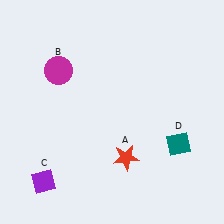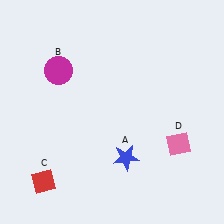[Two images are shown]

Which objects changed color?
A changed from red to blue. C changed from purple to red. D changed from teal to pink.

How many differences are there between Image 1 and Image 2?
There are 3 differences between the two images.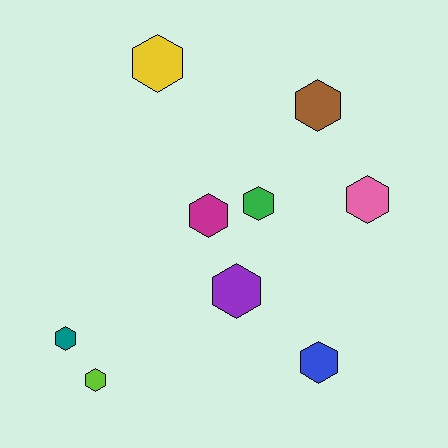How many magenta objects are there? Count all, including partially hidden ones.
There is 1 magenta object.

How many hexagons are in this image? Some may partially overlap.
There are 9 hexagons.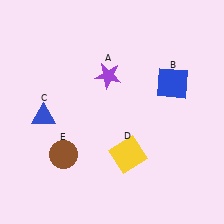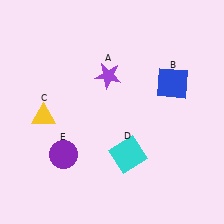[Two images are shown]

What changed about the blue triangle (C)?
In Image 1, C is blue. In Image 2, it changed to yellow.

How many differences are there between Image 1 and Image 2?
There are 3 differences between the two images.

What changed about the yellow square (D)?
In Image 1, D is yellow. In Image 2, it changed to cyan.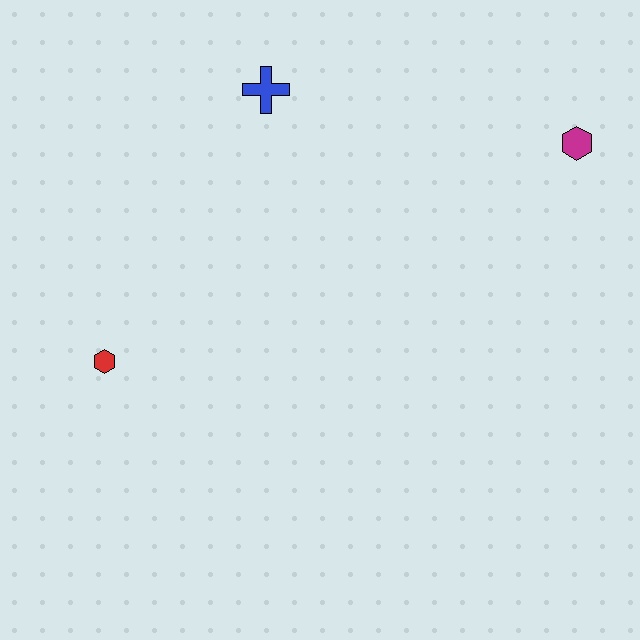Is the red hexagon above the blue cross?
No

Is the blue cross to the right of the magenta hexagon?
No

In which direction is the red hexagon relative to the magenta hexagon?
The red hexagon is to the left of the magenta hexagon.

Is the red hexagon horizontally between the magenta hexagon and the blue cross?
No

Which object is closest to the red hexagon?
The blue cross is closest to the red hexagon.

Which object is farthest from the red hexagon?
The magenta hexagon is farthest from the red hexagon.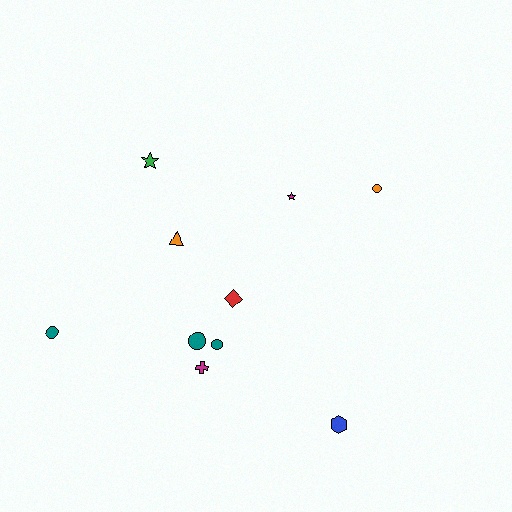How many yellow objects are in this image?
There are no yellow objects.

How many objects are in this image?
There are 10 objects.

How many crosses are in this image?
There is 1 cross.